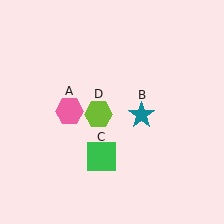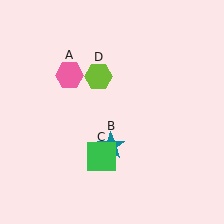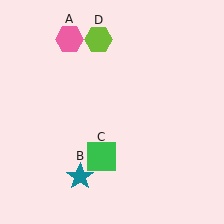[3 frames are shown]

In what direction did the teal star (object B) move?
The teal star (object B) moved down and to the left.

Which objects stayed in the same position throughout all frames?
Green square (object C) remained stationary.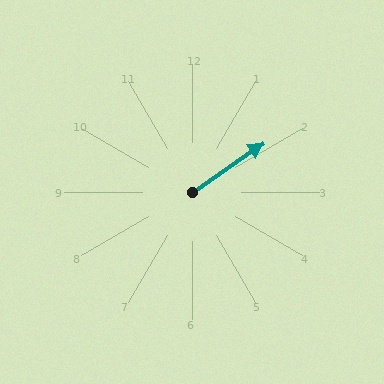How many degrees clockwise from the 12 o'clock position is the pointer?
Approximately 56 degrees.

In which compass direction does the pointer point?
Northeast.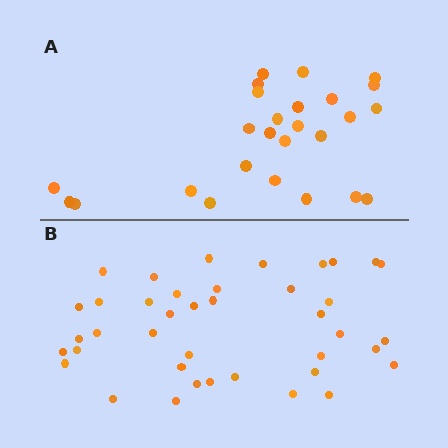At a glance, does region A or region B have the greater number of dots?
Region B (the bottom region) has more dots.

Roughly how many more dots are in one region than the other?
Region B has approximately 15 more dots than region A.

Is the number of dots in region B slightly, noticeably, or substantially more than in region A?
Region B has substantially more. The ratio is roughly 1.5 to 1.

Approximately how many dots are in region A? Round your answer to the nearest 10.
About 30 dots. (The exact count is 26, which rounds to 30.)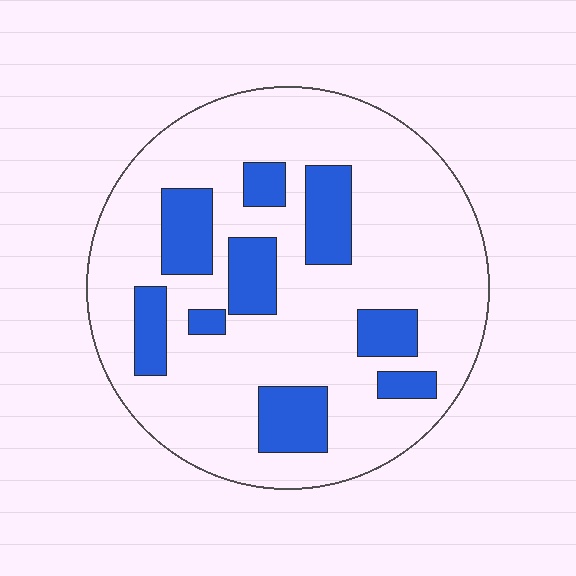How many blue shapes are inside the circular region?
9.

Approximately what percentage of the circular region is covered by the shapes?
Approximately 20%.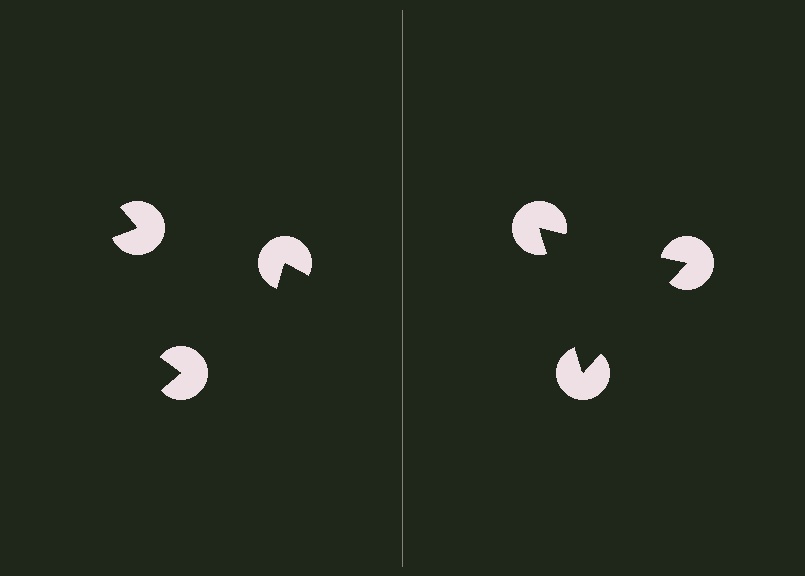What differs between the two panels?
The pac-man discs are positioned identically on both sides; only the wedge orientations differ. On the right they align to a triangle; on the left they are misaligned.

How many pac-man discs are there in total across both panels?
6 — 3 on each side.